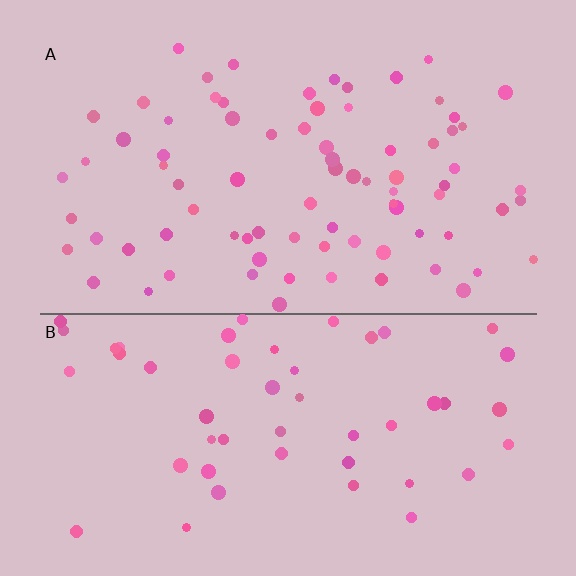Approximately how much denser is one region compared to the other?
Approximately 1.6× — region A over region B.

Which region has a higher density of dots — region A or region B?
A (the top).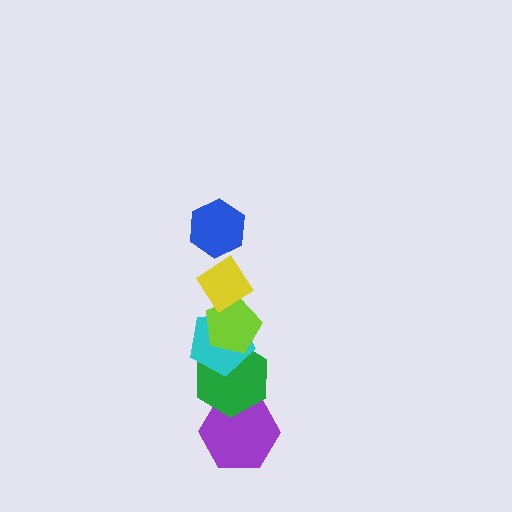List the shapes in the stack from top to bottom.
From top to bottom: the blue hexagon, the yellow diamond, the lime pentagon, the cyan pentagon, the green hexagon, the purple hexagon.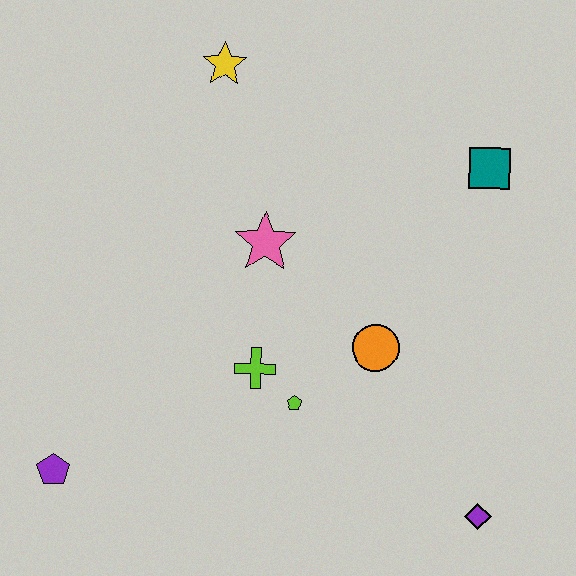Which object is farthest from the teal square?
The purple pentagon is farthest from the teal square.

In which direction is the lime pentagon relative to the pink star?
The lime pentagon is below the pink star.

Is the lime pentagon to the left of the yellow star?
No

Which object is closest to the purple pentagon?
The lime cross is closest to the purple pentagon.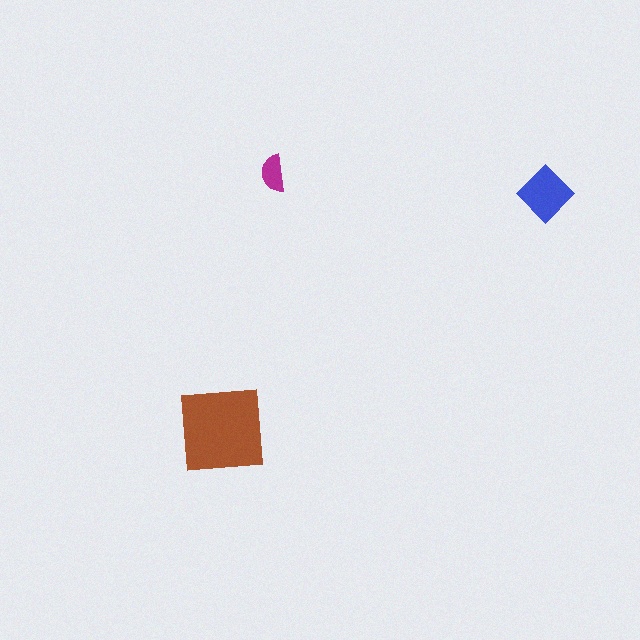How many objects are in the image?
There are 3 objects in the image.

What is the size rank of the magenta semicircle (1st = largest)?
3rd.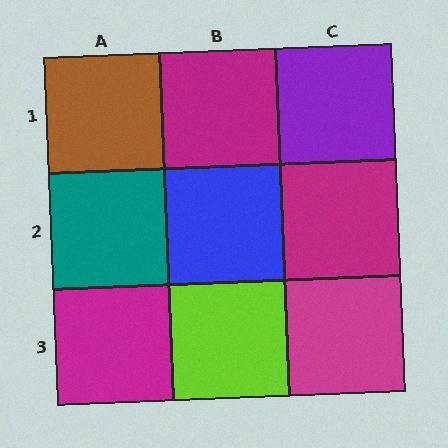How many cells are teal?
1 cell is teal.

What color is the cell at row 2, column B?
Blue.